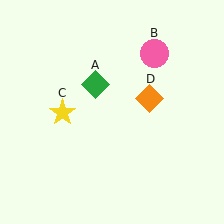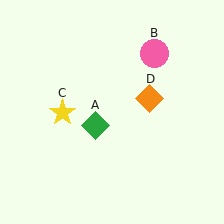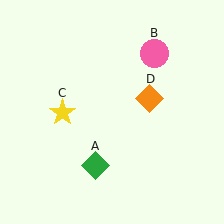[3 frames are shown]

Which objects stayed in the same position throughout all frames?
Pink circle (object B) and yellow star (object C) and orange diamond (object D) remained stationary.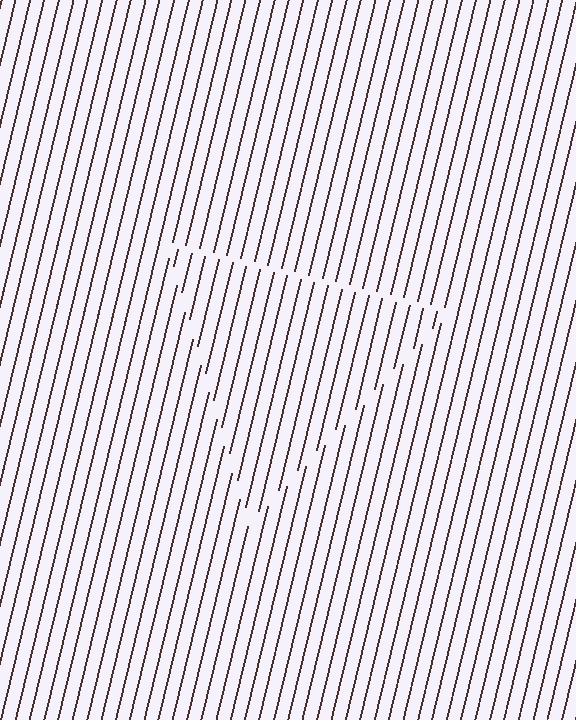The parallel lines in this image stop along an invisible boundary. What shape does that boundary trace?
An illusory triangle. The interior of the shape contains the same grating, shifted by half a period — the contour is defined by the phase discontinuity where line-ends from the inner and outer gratings abut.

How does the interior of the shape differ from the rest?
The interior of the shape contains the same grating, shifted by half a period — the contour is defined by the phase discontinuity where line-ends from the inner and outer gratings abut.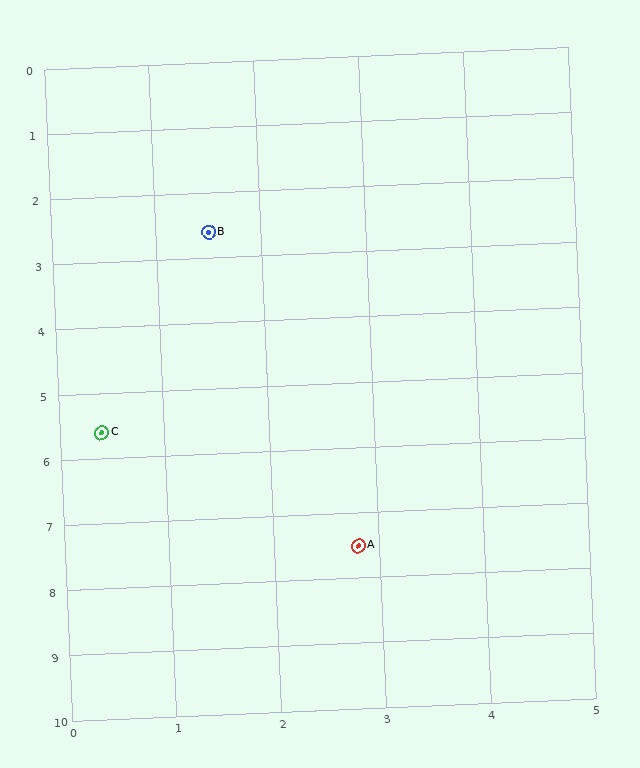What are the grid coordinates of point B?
Point B is at approximately (1.5, 2.6).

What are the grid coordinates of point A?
Point A is at approximately (2.8, 7.5).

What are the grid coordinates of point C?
Point C is at approximately (0.4, 5.6).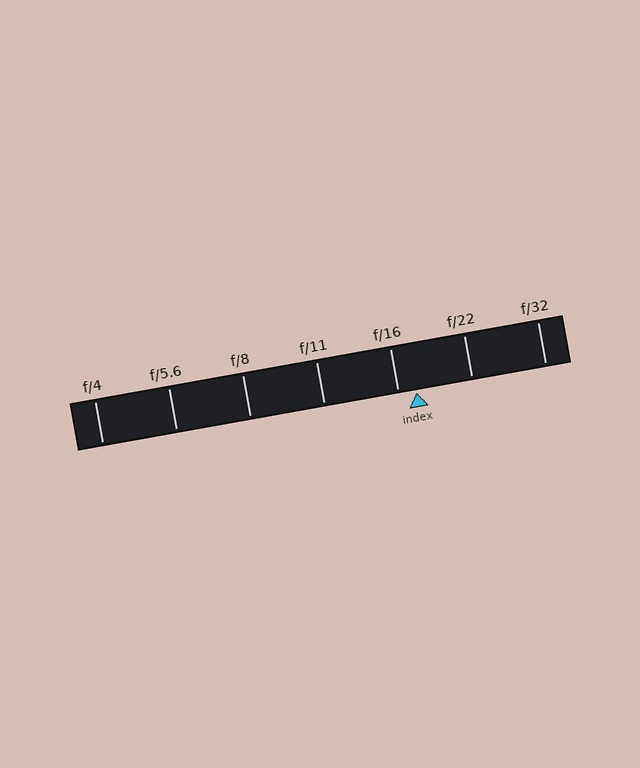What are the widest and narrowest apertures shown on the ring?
The widest aperture shown is f/4 and the narrowest is f/32.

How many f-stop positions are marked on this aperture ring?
There are 7 f-stop positions marked.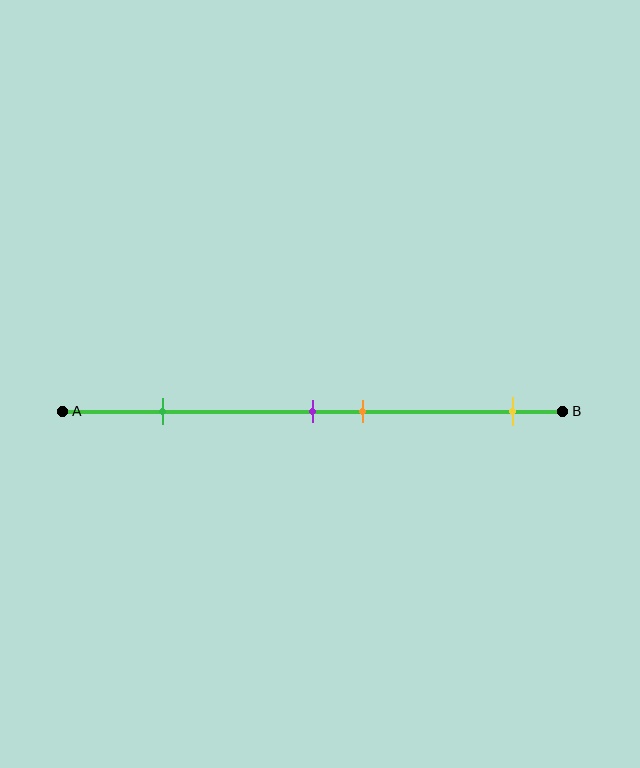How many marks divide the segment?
There are 4 marks dividing the segment.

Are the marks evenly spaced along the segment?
No, the marks are not evenly spaced.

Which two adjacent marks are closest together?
The purple and orange marks are the closest adjacent pair.